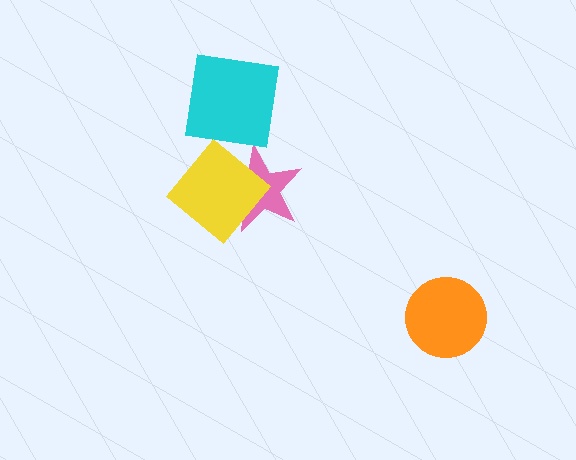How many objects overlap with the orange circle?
0 objects overlap with the orange circle.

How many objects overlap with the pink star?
1 object overlaps with the pink star.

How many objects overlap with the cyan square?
0 objects overlap with the cyan square.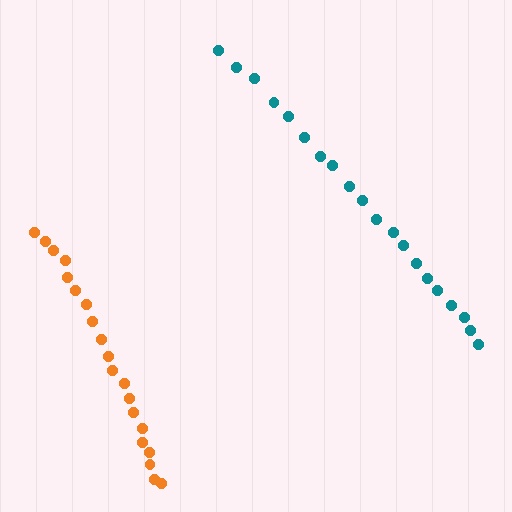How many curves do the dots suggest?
There are 2 distinct paths.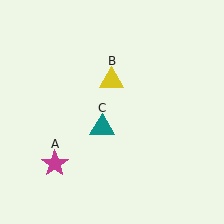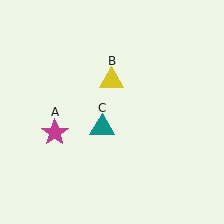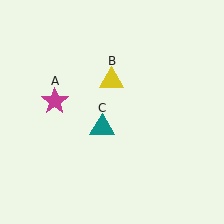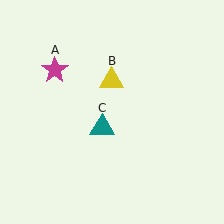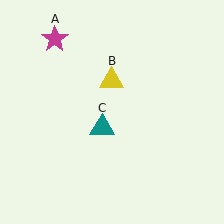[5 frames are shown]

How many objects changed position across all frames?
1 object changed position: magenta star (object A).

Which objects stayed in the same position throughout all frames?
Yellow triangle (object B) and teal triangle (object C) remained stationary.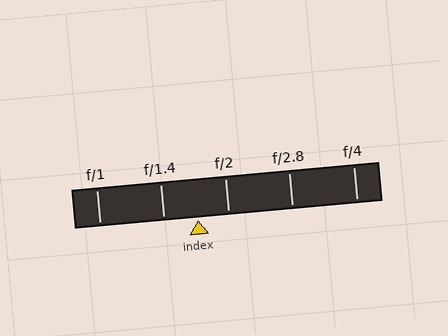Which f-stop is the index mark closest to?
The index mark is closest to f/2.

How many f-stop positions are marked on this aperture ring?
There are 5 f-stop positions marked.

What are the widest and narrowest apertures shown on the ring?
The widest aperture shown is f/1 and the narrowest is f/4.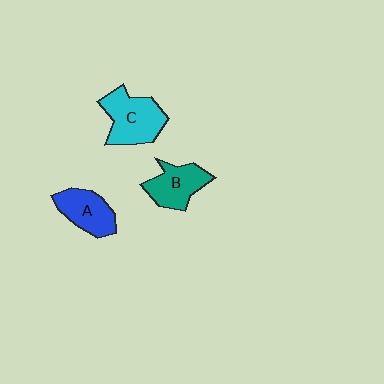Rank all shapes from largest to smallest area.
From largest to smallest: C (cyan), B (teal), A (blue).